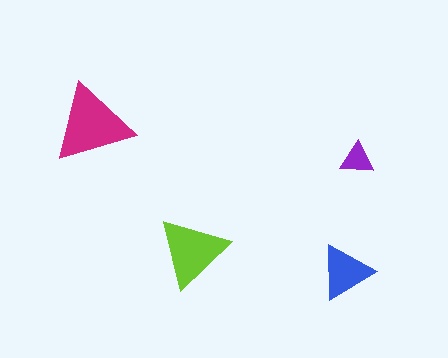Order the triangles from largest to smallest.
the magenta one, the lime one, the blue one, the purple one.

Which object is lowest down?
The blue triangle is bottommost.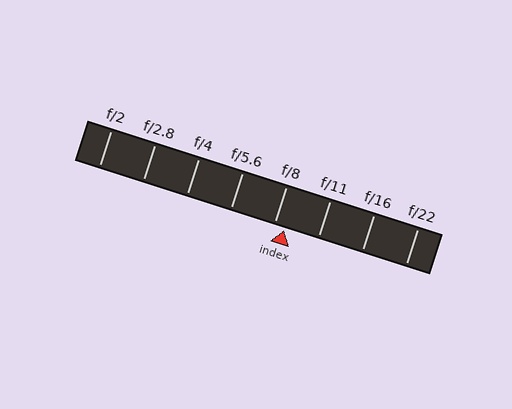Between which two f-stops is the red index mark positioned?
The index mark is between f/8 and f/11.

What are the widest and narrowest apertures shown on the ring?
The widest aperture shown is f/2 and the narrowest is f/22.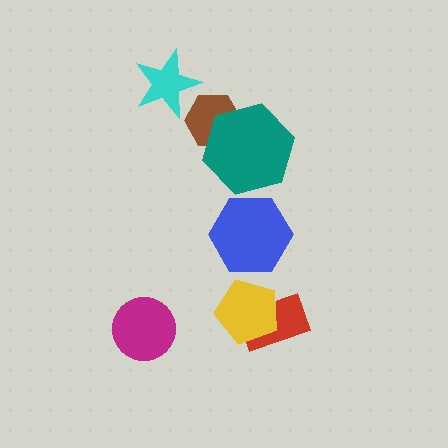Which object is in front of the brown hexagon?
The teal hexagon is in front of the brown hexagon.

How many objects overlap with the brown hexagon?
1 object overlaps with the brown hexagon.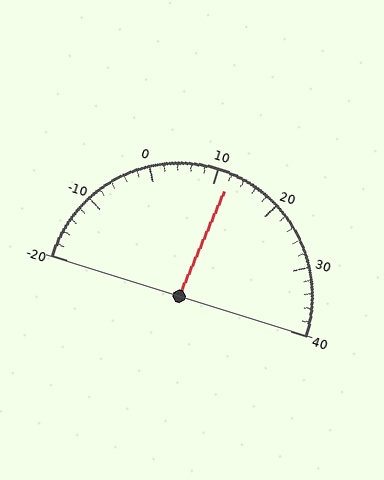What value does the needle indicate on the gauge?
The needle indicates approximately 12.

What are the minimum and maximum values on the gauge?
The gauge ranges from -20 to 40.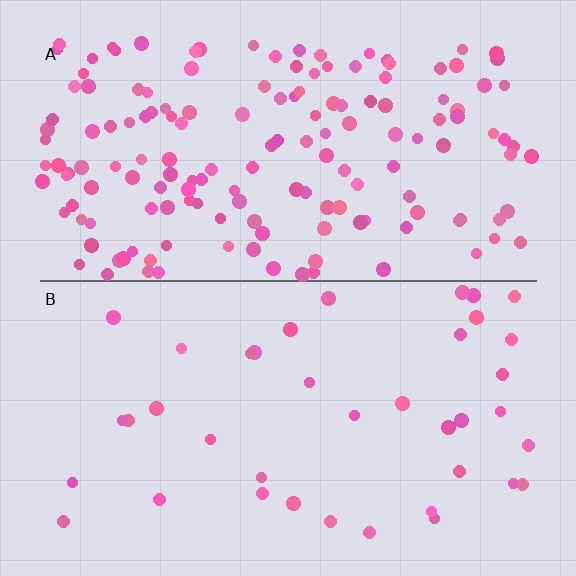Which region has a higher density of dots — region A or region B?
A (the top).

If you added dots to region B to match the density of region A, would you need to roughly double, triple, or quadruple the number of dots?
Approximately quadruple.